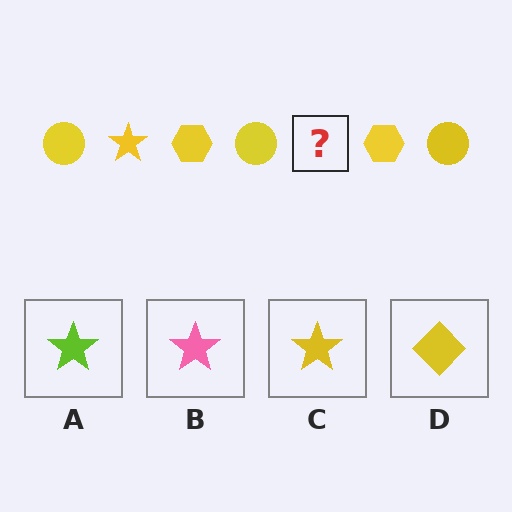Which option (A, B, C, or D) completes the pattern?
C.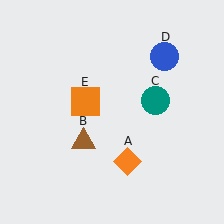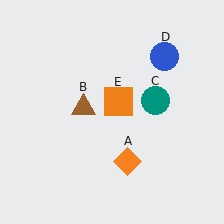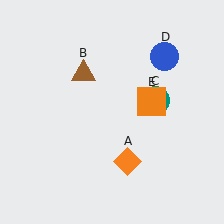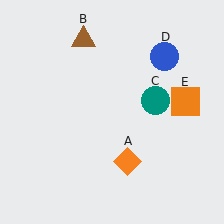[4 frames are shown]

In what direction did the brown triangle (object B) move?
The brown triangle (object B) moved up.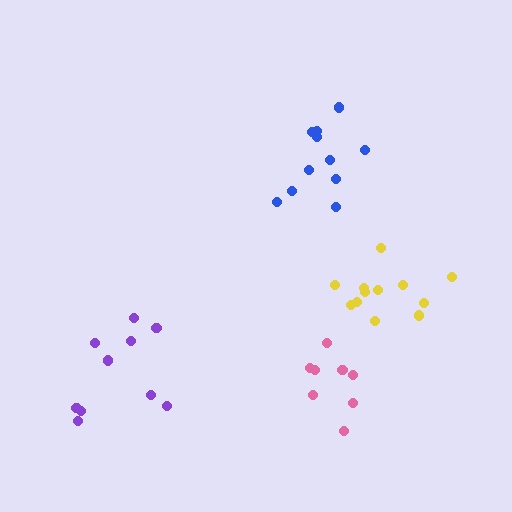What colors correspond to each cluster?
The clusters are colored: blue, yellow, purple, pink.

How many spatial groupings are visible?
There are 4 spatial groupings.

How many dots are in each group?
Group 1: 11 dots, Group 2: 12 dots, Group 3: 10 dots, Group 4: 8 dots (41 total).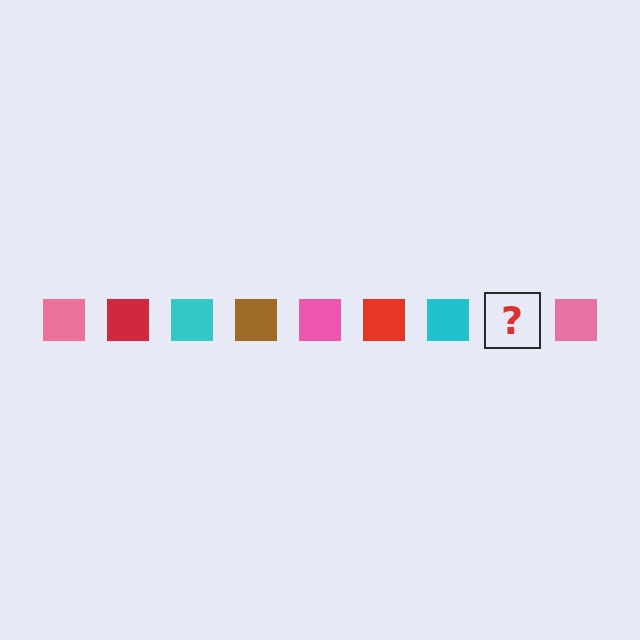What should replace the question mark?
The question mark should be replaced with a brown square.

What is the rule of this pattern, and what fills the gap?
The rule is that the pattern cycles through pink, red, cyan, brown squares. The gap should be filled with a brown square.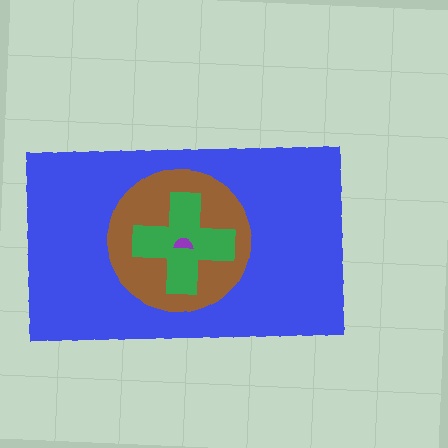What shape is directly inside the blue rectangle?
The brown circle.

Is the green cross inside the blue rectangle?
Yes.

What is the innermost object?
The purple semicircle.